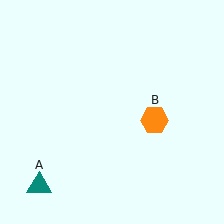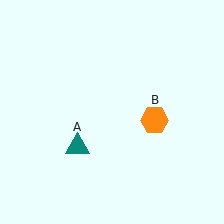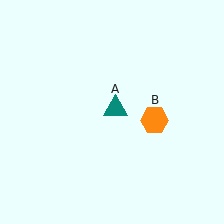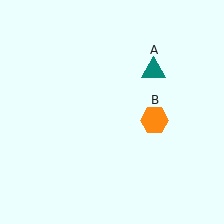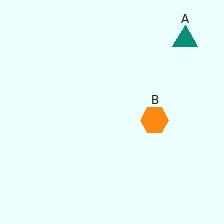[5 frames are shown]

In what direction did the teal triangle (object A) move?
The teal triangle (object A) moved up and to the right.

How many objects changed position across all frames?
1 object changed position: teal triangle (object A).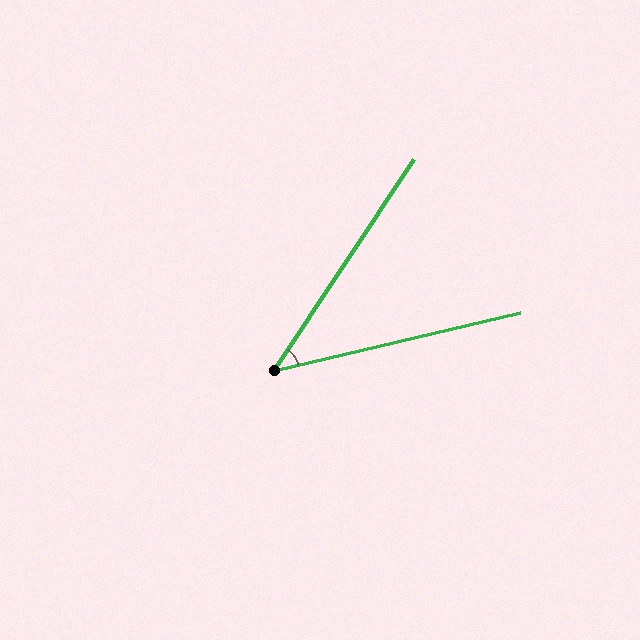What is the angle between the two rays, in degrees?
Approximately 43 degrees.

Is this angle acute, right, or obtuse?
It is acute.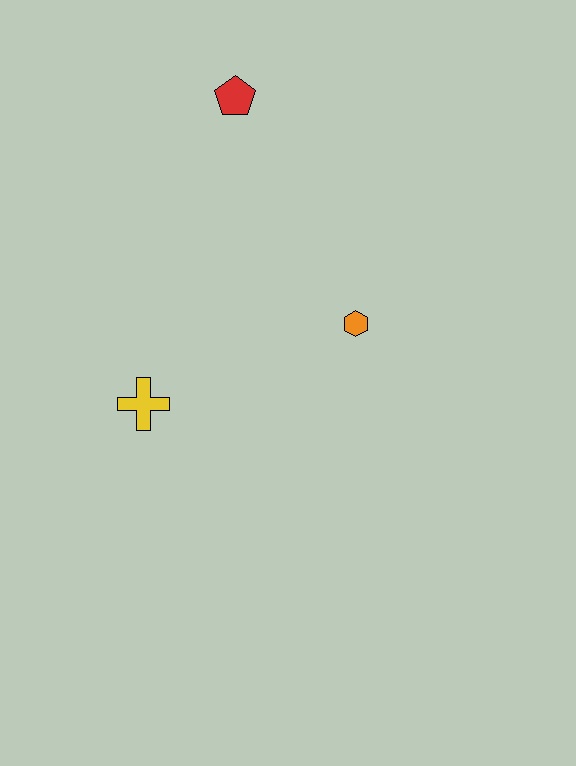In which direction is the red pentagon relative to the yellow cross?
The red pentagon is above the yellow cross.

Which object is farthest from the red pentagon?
The yellow cross is farthest from the red pentagon.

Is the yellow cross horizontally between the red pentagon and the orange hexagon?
No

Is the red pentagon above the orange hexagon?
Yes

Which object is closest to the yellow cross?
The orange hexagon is closest to the yellow cross.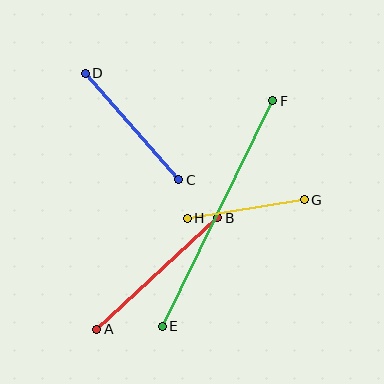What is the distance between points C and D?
The distance is approximately 142 pixels.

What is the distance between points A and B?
The distance is approximately 165 pixels.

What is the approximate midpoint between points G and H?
The midpoint is at approximately (246, 209) pixels.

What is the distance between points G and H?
The distance is approximately 119 pixels.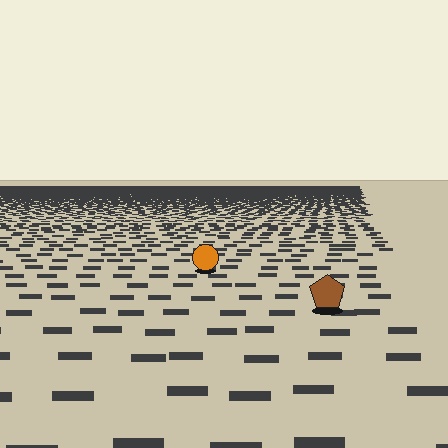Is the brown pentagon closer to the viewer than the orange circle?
Yes. The brown pentagon is closer — you can tell from the texture gradient: the ground texture is coarser near it.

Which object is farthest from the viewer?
The orange circle is farthest from the viewer. It appears smaller and the ground texture around it is denser.